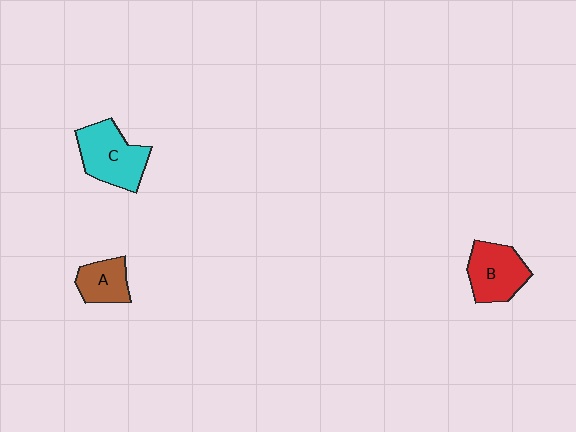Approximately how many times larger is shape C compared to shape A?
Approximately 1.7 times.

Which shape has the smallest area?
Shape A (brown).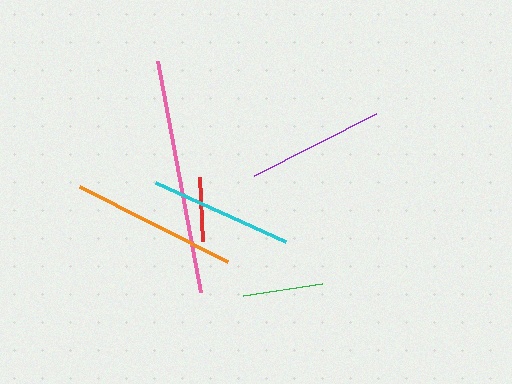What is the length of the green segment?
The green segment is approximately 80 pixels long.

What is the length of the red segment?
The red segment is approximately 64 pixels long.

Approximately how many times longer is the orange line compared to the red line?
The orange line is approximately 2.6 times the length of the red line.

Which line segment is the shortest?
The red line is the shortest at approximately 64 pixels.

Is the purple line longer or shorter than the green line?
The purple line is longer than the green line.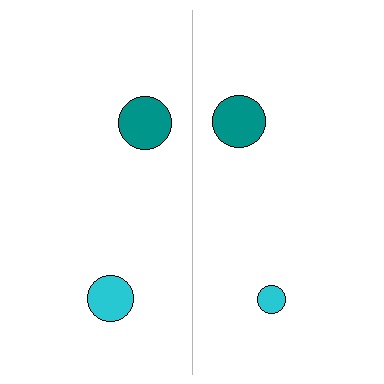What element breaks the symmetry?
The cyan circle on the right side has a different size than its mirror counterpart.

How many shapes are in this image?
There are 4 shapes in this image.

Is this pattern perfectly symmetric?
No, the pattern is not perfectly symmetric. The cyan circle on the right side has a different size than its mirror counterpart.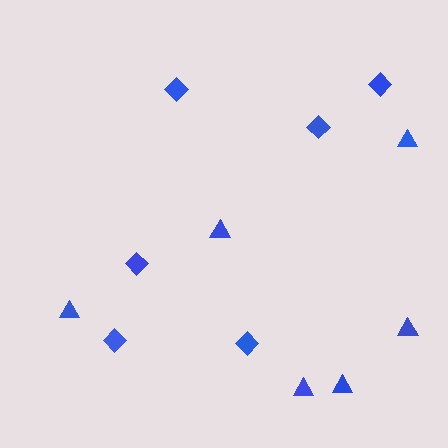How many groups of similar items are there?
There are 2 groups: one group of triangles (6) and one group of diamonds (6).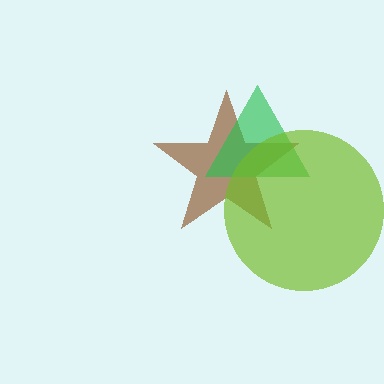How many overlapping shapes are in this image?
There are 3 overlapping shapes in the image.